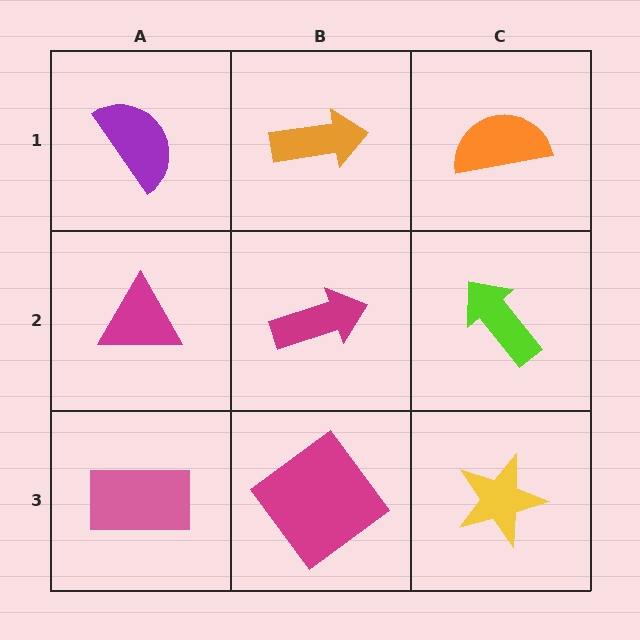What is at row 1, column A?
A purple semicircle.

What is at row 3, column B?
A magenta diamond.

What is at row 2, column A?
A magenta triangle.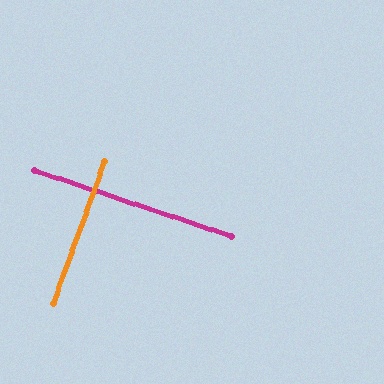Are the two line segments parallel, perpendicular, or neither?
Perpendicular — they meet at approximately 88°.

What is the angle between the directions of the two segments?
Approximately 88 degrees.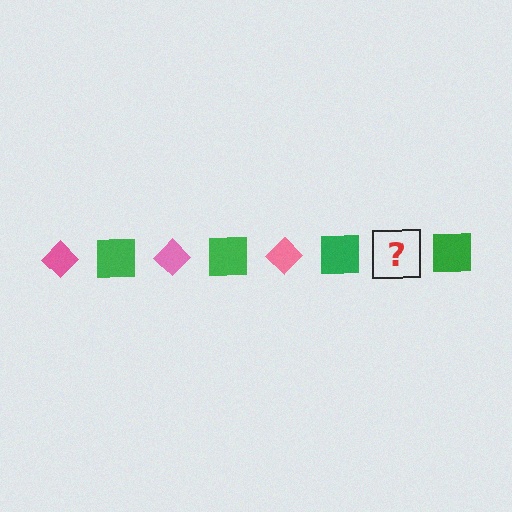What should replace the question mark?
The question mark should be replaced with a pink diamond.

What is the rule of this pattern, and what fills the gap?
The rule is that the pattern alternates between pink diamond and green square. The gap should be filled with a pink diamond.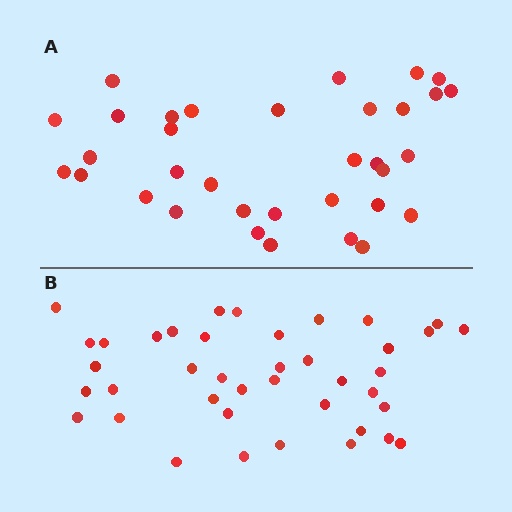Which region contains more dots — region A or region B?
Region B (the bottom region) has more dots.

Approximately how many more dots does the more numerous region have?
Region B has about 6 more dots than region A.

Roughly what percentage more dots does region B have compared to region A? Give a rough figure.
About 20% more.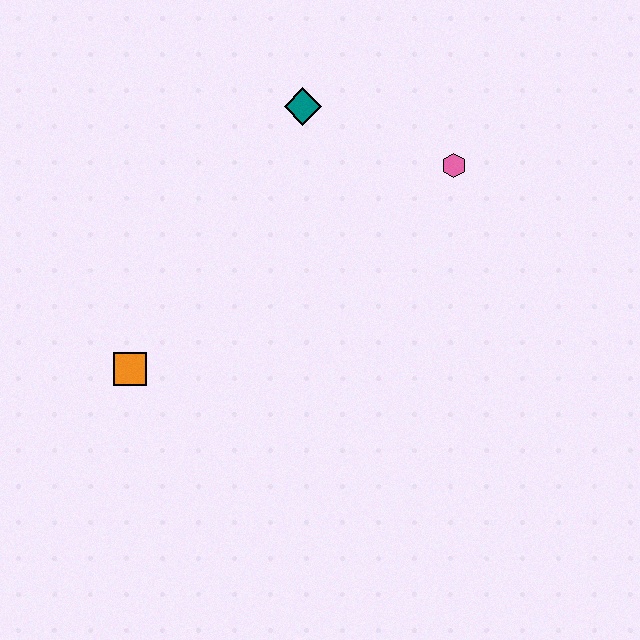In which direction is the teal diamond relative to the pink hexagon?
The teal diamond is to the left of the pink hexagon.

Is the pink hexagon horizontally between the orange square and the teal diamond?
No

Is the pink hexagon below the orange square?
No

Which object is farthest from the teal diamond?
The orange square is farthest from the teal diamond.